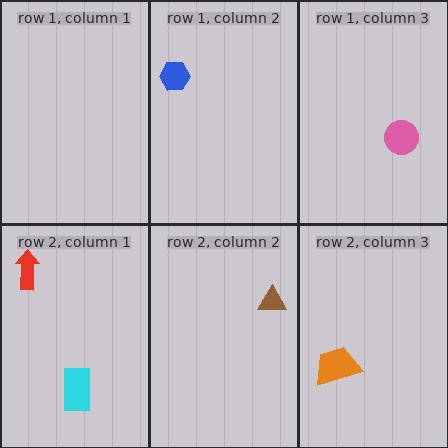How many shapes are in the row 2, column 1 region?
2.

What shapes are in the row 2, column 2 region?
The brown triangle.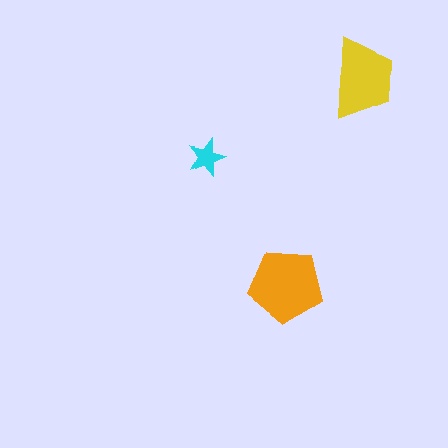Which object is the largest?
The orange pentagon.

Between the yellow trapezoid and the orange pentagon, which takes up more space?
The orange pentagon.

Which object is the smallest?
The cyan star.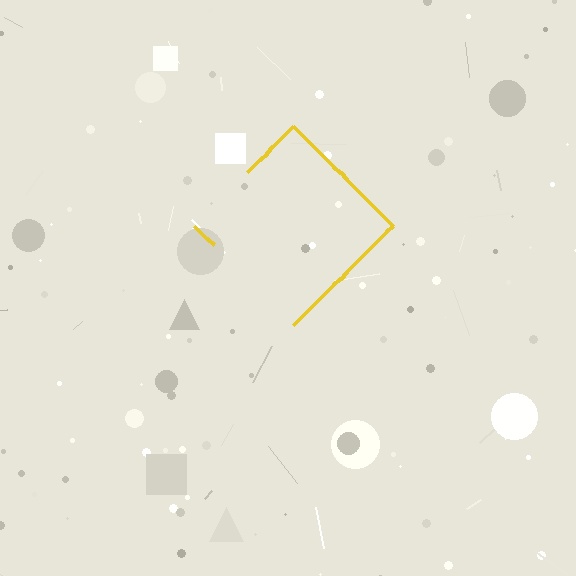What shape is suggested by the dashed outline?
The dashed outline suggests a diamond.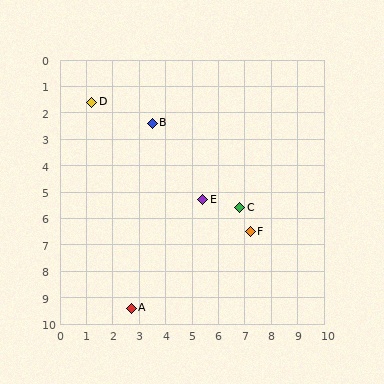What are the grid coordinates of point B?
Point B is at approximately (3.5, 2.4).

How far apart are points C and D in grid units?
Points C and D are about 6.9 grid units apart.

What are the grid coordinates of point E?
Point E is at approximately (5.4, 5.3).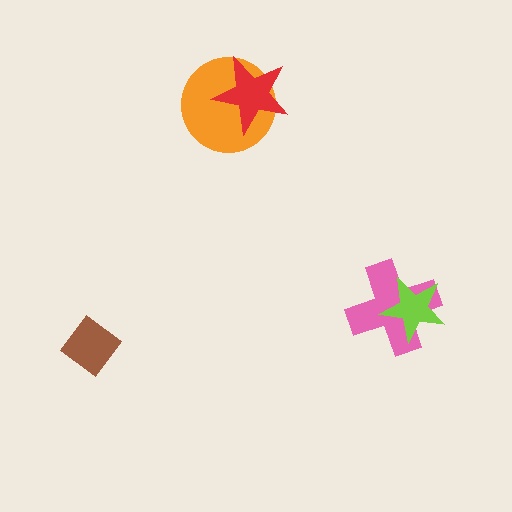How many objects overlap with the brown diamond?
0 objects overlap with the brown diamond.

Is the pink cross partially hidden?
Yes, it is partially covered by another shape.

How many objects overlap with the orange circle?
1 object overlaps with the orange circle.